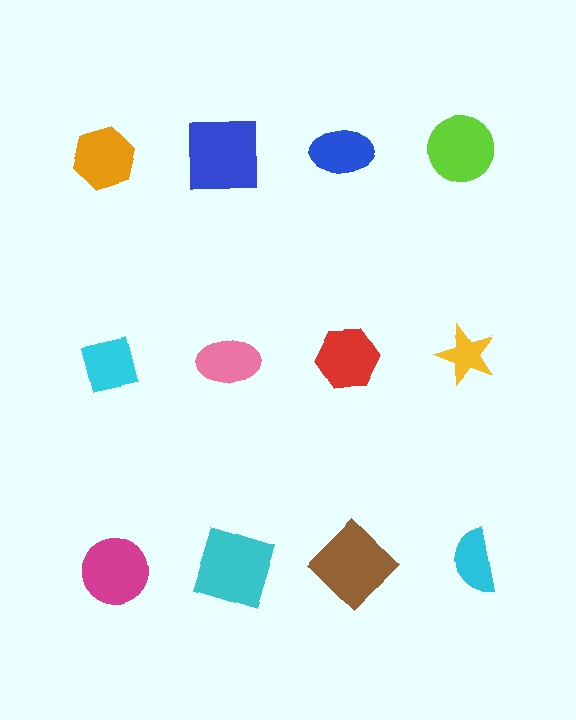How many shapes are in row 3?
4 shapes.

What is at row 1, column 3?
A blue ellipse.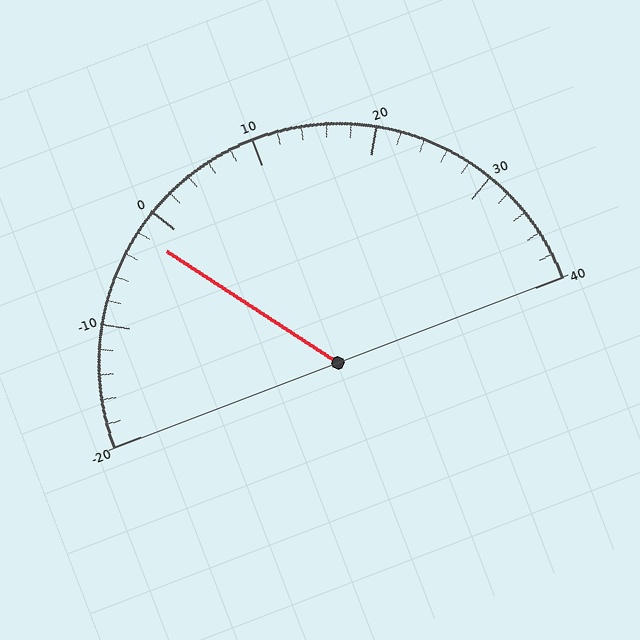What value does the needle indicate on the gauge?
The needle indicates approximately -2.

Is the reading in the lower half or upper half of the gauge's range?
The reading is in the lower half of the range (-20 to 40).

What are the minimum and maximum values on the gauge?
The gauge ranges from -20 to 40.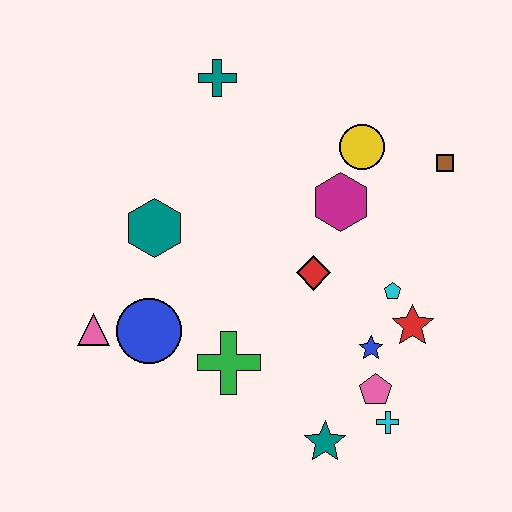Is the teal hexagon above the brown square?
No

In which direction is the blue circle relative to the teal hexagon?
The blue circle is below the teal hexagon.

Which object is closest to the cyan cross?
The pink pentagon is closest to the cyan cross.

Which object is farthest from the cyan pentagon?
The pink triangle is farthest from the cyan pentagon.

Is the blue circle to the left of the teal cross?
Yes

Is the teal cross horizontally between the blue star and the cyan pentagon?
No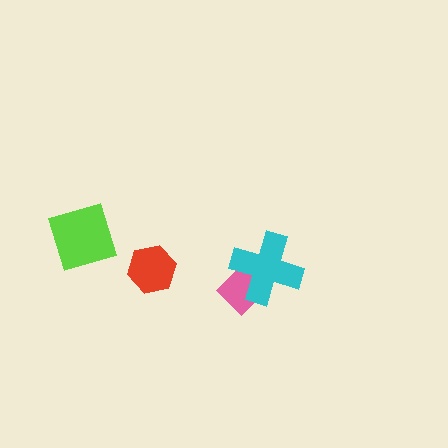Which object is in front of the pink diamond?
The cyan cross is in front of the pink diamond.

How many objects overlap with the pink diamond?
1 object overlaps with the pink diamond.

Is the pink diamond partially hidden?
Yes, it is partially covered by another shape.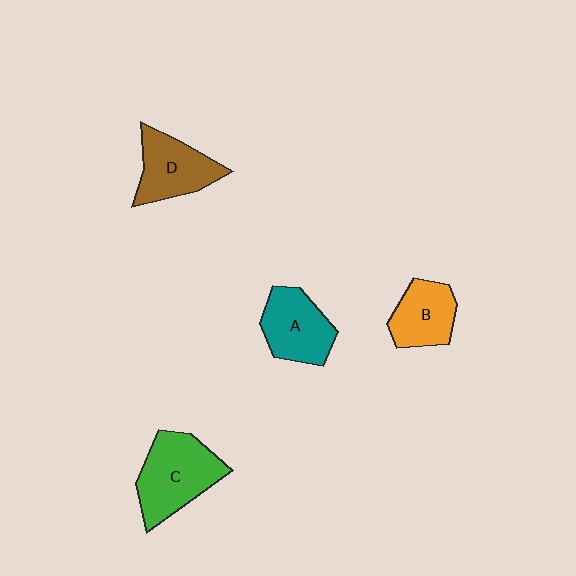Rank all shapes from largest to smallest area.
From largest to smallest: C (green), A (teal), D (brown), B (orange).